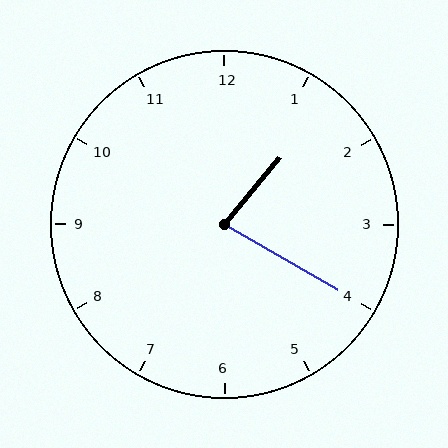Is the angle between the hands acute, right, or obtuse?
It is acute.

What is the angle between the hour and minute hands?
Approximately 80 degrees.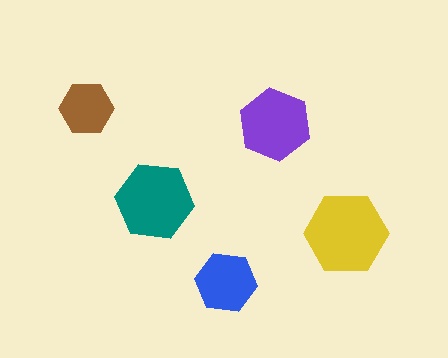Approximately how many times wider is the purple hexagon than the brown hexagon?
About 1.5 times wider.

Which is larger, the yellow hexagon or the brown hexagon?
The yellow one.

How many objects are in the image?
There are 5 objects in the image.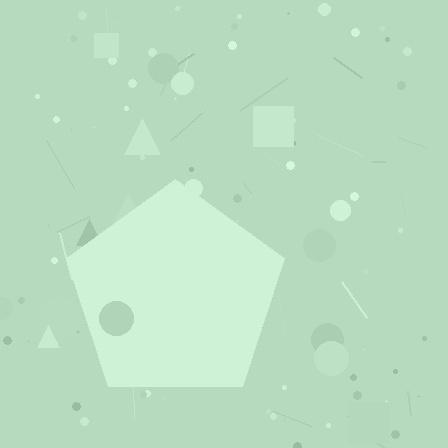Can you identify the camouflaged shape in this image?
The camouflaged shape is a pentagon.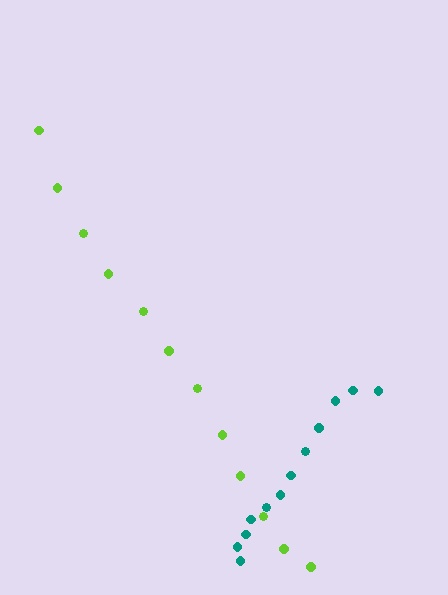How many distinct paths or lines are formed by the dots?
There are 2 distinct paths.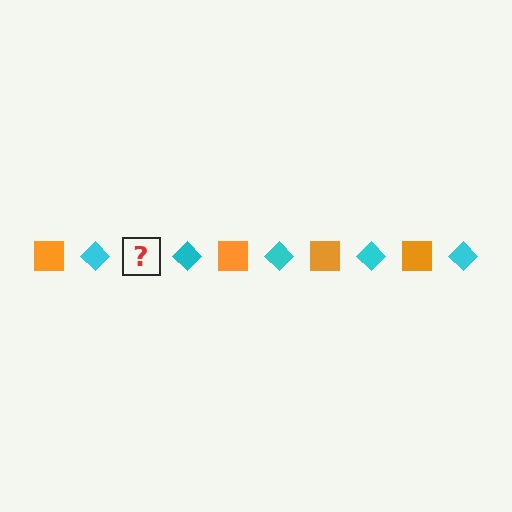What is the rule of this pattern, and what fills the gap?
The rule is that the pattern alternates between orange square and cyan diamond. The gap should be filled with an orange square.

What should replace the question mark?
The question mark should be replaced with an orange square.